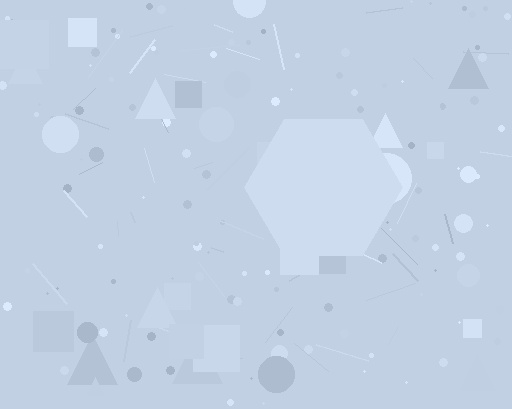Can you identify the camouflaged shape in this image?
The camouflaged shape is a hexagon.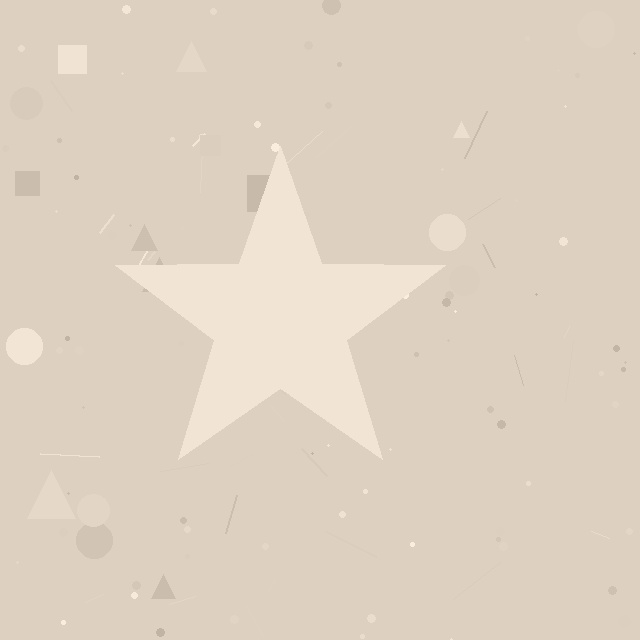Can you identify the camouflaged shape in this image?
The camouflaged shape is a star.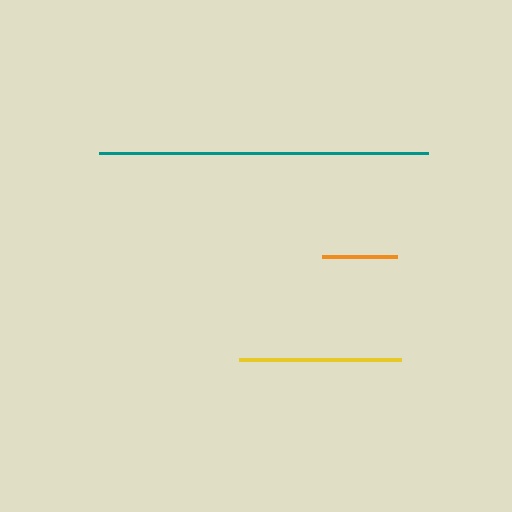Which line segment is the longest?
The teal line is the longest at approximately 329 pixels.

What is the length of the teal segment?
The teal segment is approximately 329 pixels long.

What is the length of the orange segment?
The orange segment is approximately 75 pixels long.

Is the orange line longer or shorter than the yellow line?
The yellow line is longer than the orange line.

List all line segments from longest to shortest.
From longest to shortest: teal, yellow, orange.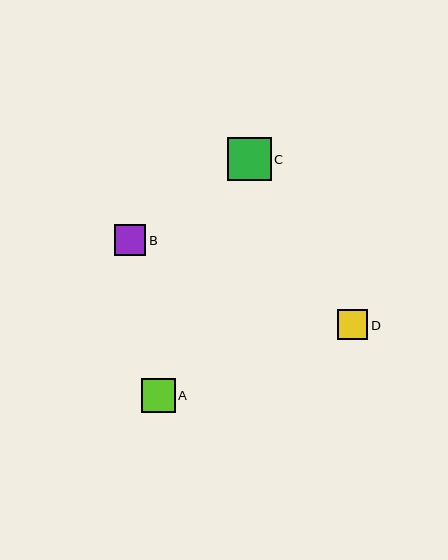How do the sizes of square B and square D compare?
Square B and square D are approximately the same size.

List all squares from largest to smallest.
From largest to smallest: C, A, B, D.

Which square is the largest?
Square C is the largest with a size of approximately 43 pixels.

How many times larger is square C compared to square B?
Square C is approximately 1.4 times the size of square B.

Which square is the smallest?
Square D is the smallest with a size of approximately 30 pixels.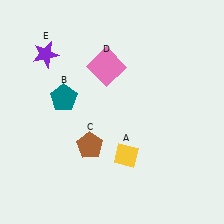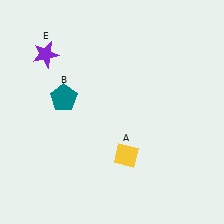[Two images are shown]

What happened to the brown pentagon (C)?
The brown pentagon (C) was removed in Image 2. It was in the bottom-left area of Image 1.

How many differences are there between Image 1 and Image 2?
There are 2 differences between the two images.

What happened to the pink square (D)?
The pink square (D) was removed in Image 2. It was in the top-left area of Image 1.